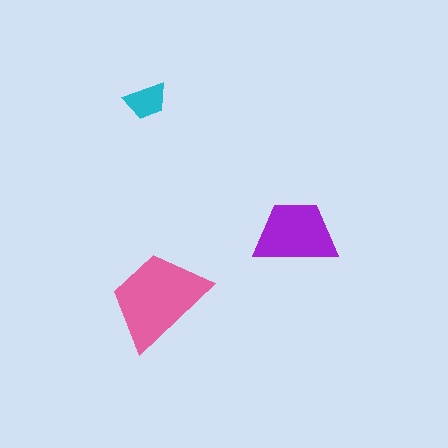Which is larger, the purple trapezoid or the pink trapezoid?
The pink one.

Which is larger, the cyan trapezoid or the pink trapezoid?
The pink one.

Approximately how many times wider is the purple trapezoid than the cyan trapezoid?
About 2 times wider.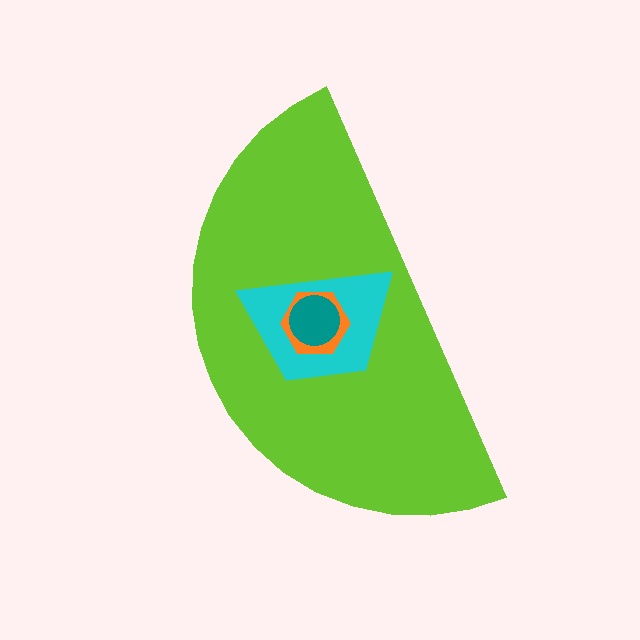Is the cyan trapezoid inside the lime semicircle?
Yes.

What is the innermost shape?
The teal circle.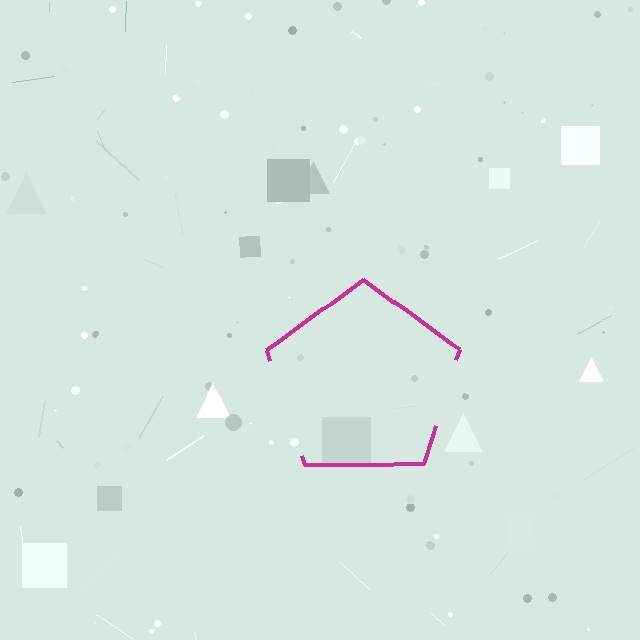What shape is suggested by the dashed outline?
The dashed outline suggests a pentagon.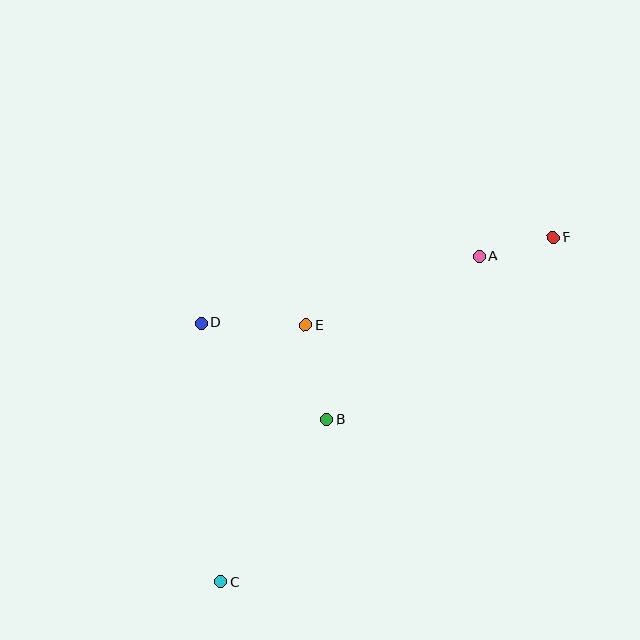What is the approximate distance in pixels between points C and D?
The distance between C and D is approximately 260 pixels.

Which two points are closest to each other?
Points A and F are closest to each other.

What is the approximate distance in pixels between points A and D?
The distance between A and D is approximately 286 pixels.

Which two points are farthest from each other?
Points C and F are farthest from each other.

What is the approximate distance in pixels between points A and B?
The distance between A and B is approximately 223 pixels.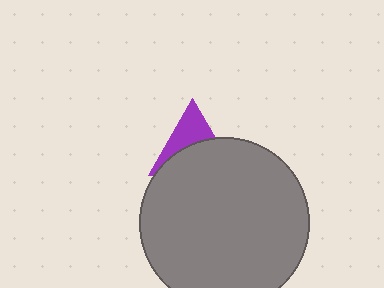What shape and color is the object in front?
The object in front is a gray circle.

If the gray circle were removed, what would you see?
You would see the complete purple triangle.